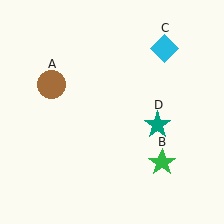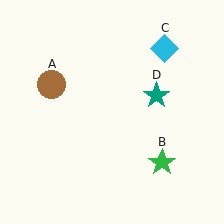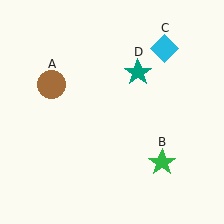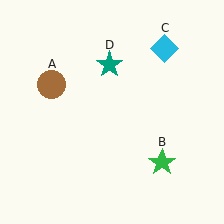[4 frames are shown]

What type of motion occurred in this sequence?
The teal star (object D) rotated counterclockwise around the center of the scene.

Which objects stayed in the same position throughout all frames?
Brown circle (object A) and green star (object B) and cyan diamond (object C) remained stationary.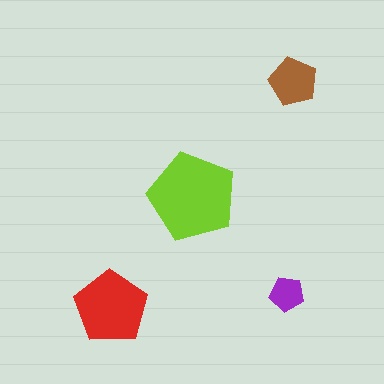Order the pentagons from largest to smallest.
the lime one, the red one, the brown one, the purple one.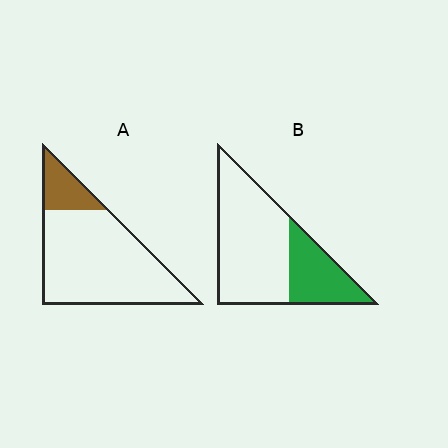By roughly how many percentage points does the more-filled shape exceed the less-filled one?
By roughly 15 percentage points (B over A).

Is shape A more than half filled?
No.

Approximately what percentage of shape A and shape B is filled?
A is approximately 15% and B is approximately 30%.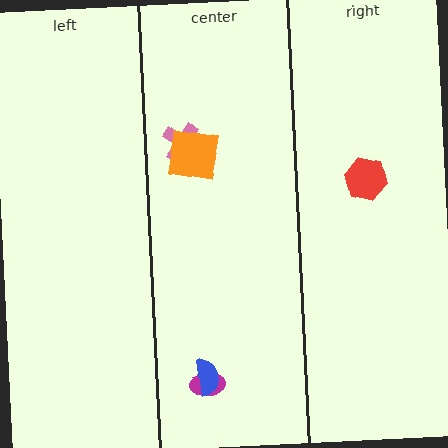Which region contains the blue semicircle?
The center region.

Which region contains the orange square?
The center region.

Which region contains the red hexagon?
The right region.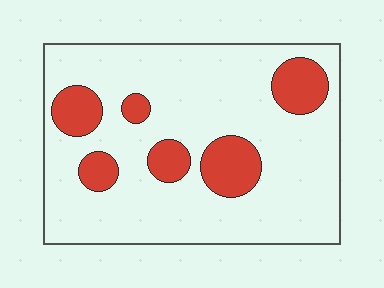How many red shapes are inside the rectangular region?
6.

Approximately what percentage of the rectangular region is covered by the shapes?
Approximately 20%.